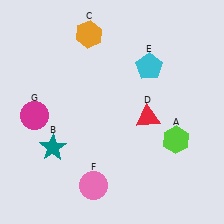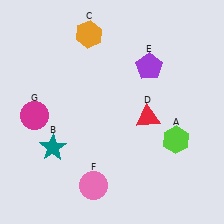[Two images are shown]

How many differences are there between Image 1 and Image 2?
There is 1 difference between the two images.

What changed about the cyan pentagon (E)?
In Image 1, E is cyan. In Image 2, it changed to purple.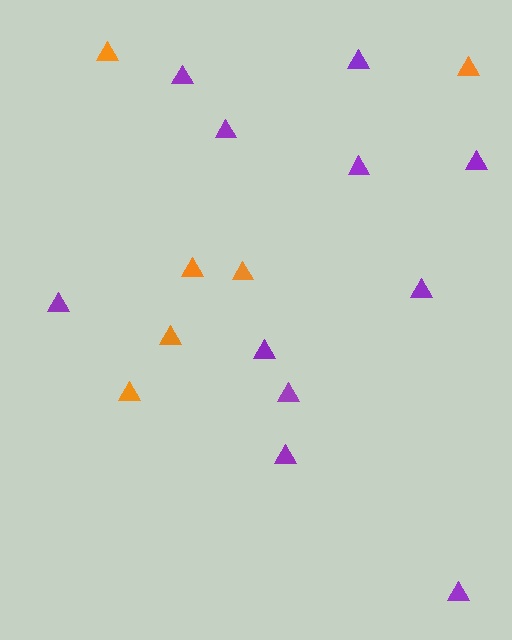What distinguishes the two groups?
There are 2 groups: one group of orange triangles (6) and one group of purple triangles (11).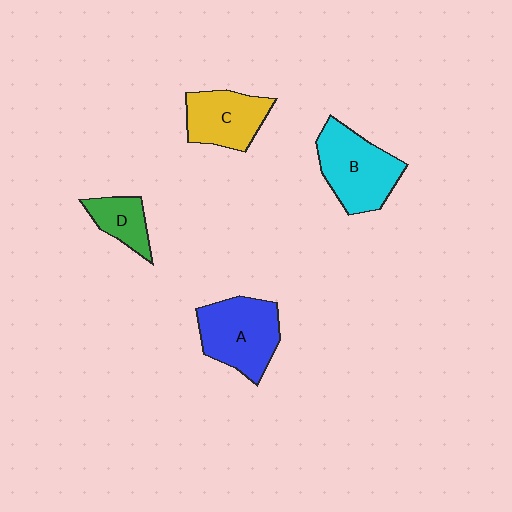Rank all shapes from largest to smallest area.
From largest to smallest: B (cyan), A (blue), C (yellow), D (green).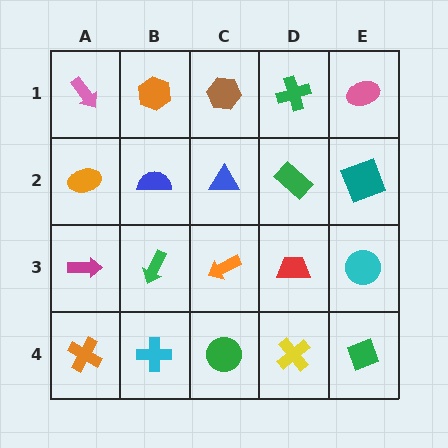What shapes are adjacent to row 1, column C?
A blue triangle (row 2, column C), an orange hexagon (row 1, column B), a green cross (row 1, column D).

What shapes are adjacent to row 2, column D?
A green cross (row 1, column D), a red trapezoid (row 3, column D), a blue triangle (row 2, column C), a teal square (row 2, column E).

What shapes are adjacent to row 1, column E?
A teal square (row 2, column E), a green cross (row 1, column D).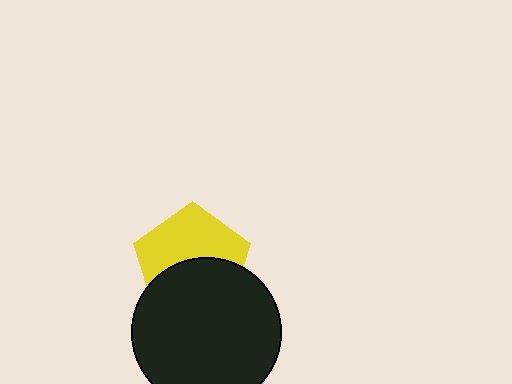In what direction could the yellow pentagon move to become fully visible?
The yellow pentagon could move up. That would shift it out from behind the black circle entirely.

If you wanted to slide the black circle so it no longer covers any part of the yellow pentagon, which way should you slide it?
Slide it down — that is the most direct way to separate the two shapes.